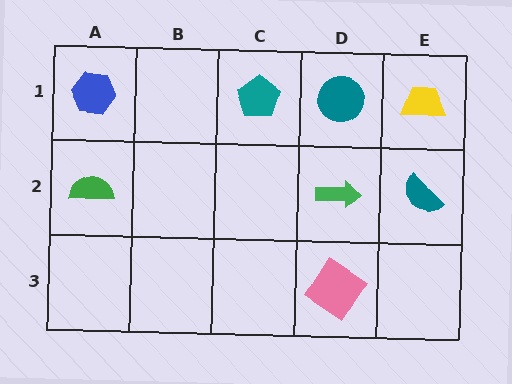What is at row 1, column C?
A teal pentagon.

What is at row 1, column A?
A blue hexagon.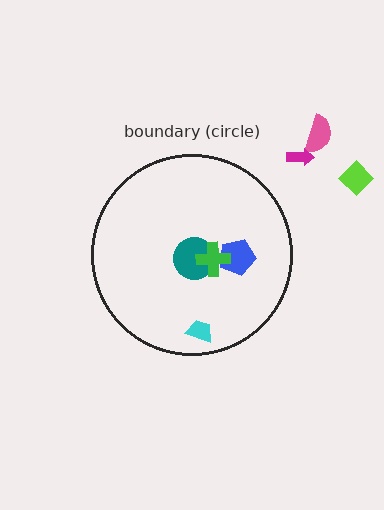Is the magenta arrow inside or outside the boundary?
Outside.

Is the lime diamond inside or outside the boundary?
Outside.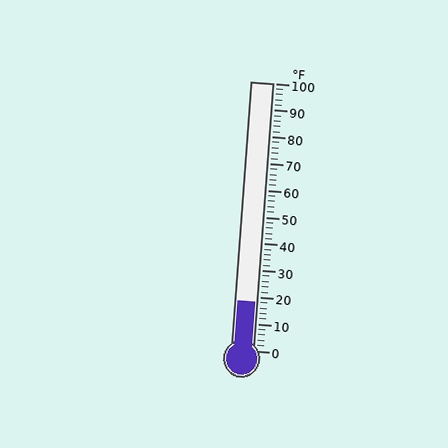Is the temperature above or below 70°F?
The temperature is below 70°F.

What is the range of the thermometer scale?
The thermometer scale ranges from 0°F to 100°F.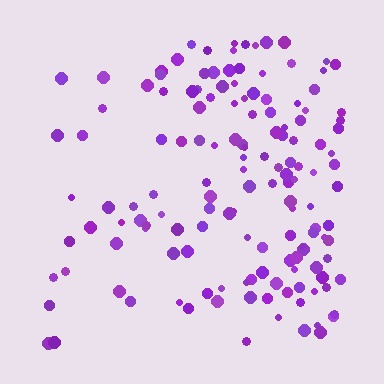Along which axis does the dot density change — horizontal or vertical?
Horizontal.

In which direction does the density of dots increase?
From left to right, with the right side densest.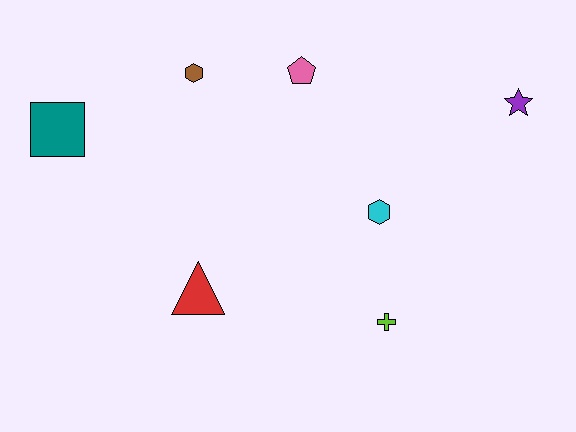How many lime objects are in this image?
There is 1 lime object.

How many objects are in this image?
There are 7 objects.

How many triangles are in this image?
There is 1 triangle.